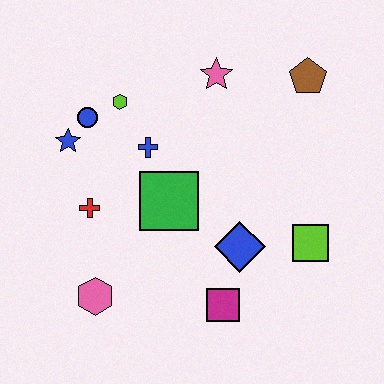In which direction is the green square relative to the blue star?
The green square is to the right of the blue star.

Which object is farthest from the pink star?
The pink hexagon is farthest from the pink star.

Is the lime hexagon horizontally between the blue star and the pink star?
Yes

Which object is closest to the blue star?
The blue circle is closest to the blue star.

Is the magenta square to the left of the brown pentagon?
Yes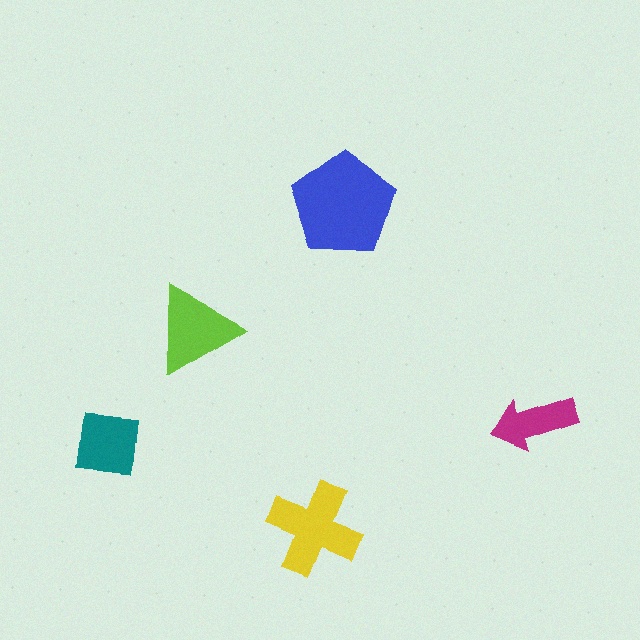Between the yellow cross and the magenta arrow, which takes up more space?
The yellow cross.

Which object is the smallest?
The magenta arrow.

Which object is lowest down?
The yellow cross is bottommost.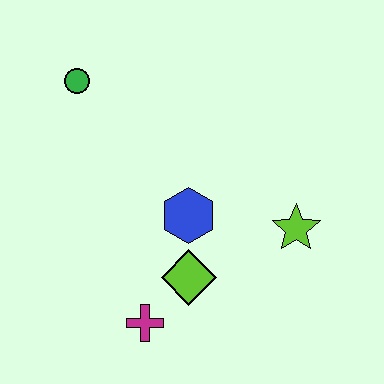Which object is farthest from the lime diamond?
The green circle is farthest from the lime diamond.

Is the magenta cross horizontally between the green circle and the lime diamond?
Yes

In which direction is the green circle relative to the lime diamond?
The green circle is above the lime diamond.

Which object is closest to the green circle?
The blue hexagon is closest to the green circle.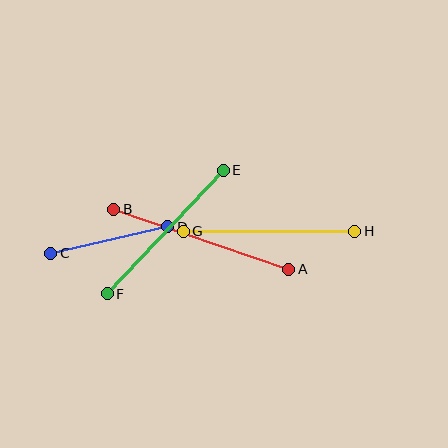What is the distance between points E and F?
The distance is approximately 169 pixels.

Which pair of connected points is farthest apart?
Points A and B are farthest apart.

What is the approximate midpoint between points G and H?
The midpoint is at approximately (269, 231) pixels.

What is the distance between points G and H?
The distance is approximately 172 pixels.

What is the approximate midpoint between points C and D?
The midpoint is at approximately (109, 240) pixels.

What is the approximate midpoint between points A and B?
The midpoint is at approximately (201, 239) pixels.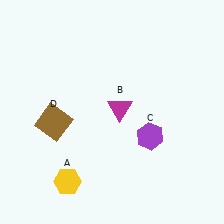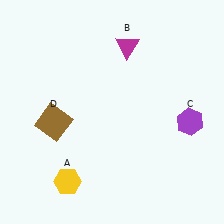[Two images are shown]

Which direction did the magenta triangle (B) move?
The magenta triangle (B) moved up.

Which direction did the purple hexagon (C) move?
The purple hexagon (C) moved right.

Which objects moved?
The objects that moved are: the magenta triangle (B), the purple hexagon (C).